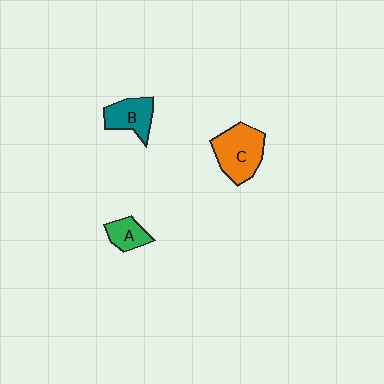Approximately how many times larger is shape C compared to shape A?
Approximately 2.1 times.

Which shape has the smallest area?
Shape A (green).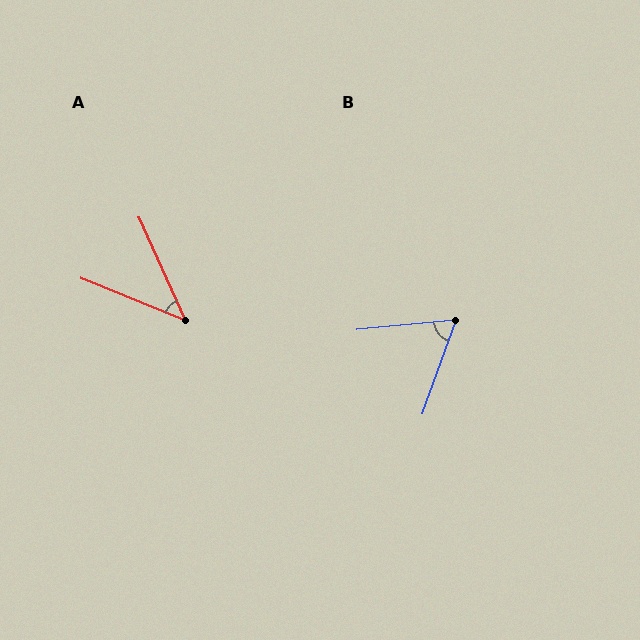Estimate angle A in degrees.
Approximately 44 degrees.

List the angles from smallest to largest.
A (44°), B (65°).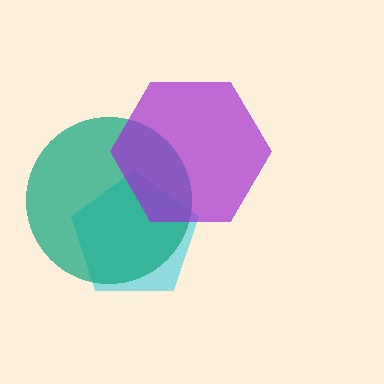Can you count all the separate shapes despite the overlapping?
Yes, there are 3 separate shapes.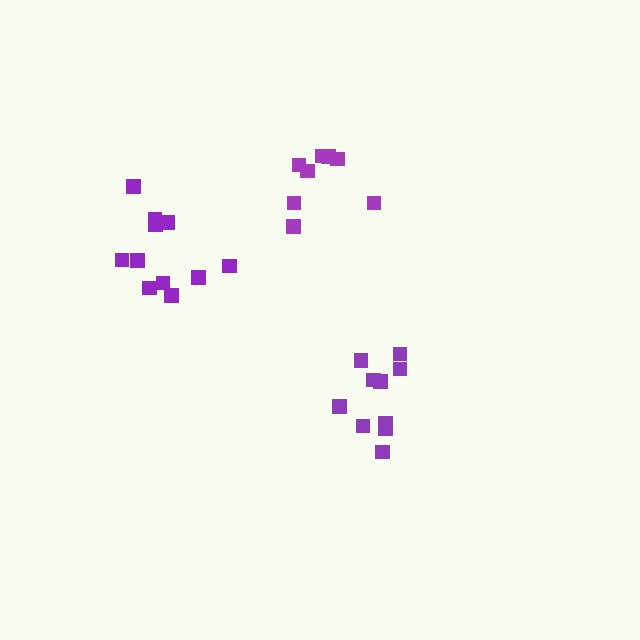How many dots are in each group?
Group 1: 10 dots, Group 2: 8 dots, Group 3: 11 dots (29 total).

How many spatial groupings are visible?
There are 3 spatial groupings.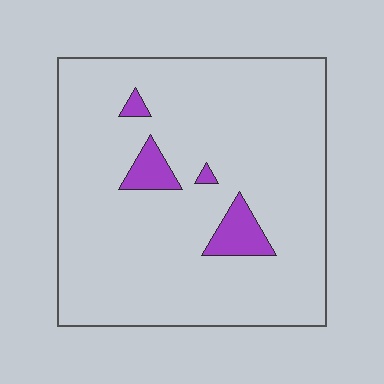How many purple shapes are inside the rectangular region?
4.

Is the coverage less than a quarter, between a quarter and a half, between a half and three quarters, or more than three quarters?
Less than a quarter.